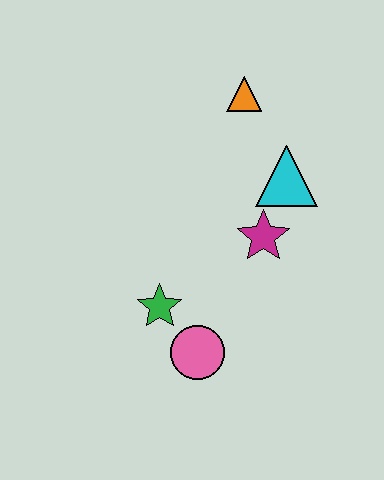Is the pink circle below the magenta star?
Yes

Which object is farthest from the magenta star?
The orange triangle is farthest from the magenta star.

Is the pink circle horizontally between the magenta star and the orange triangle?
No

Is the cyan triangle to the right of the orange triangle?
Yes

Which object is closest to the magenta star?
The cyan triangle is closest to the magenta star.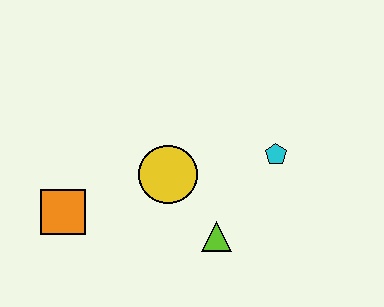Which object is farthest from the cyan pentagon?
The orange square is farthest from the cyan pentagon.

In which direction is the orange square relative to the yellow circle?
The orange square is to the left of the yellow circle.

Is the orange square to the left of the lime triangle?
Yes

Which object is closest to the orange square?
The yellow circle is closest to the orange square.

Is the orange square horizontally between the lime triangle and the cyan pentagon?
No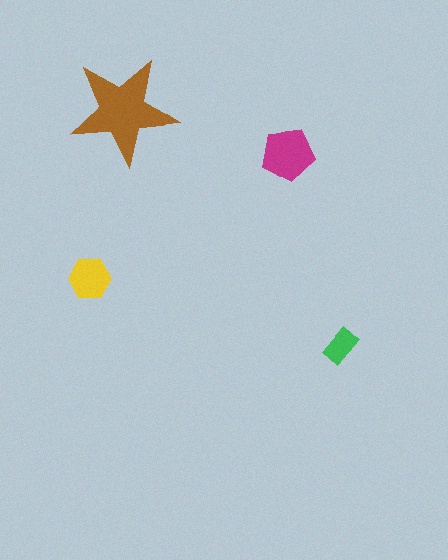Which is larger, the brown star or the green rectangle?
The brown star.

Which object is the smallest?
The green rectangle.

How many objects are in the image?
There are 4 objects in the image.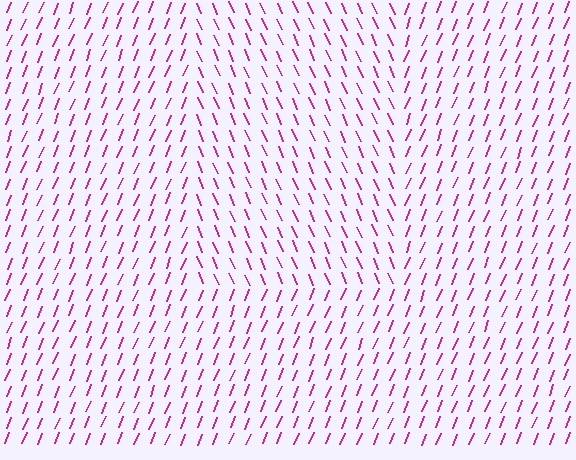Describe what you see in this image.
The image is filled with small magenta line segments. A rectangle region in the image has lines oriented differently from the surrounding lines, creating a visible texture boundary.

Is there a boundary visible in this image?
Yes, there is a texture boundary formed by a change in line orientation.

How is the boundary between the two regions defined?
The boundary is defined purely by a change in line orientation (approximately 45 degrees difference). All lines are the same color and thickness.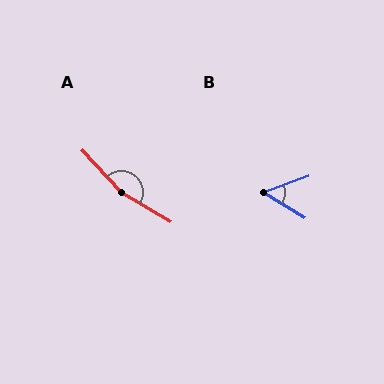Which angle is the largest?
A, at approximately 163 degrees.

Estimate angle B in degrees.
Approximately 51 degrees.